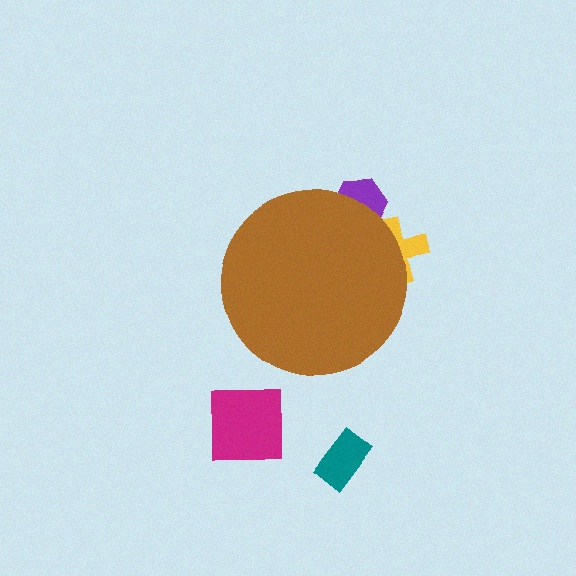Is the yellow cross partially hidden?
Yes, the yellow cross is partially hidden behind the brown circle.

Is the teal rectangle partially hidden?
No, the teal rectangle is fully visible.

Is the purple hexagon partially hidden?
Yes, the purple hexagon is partially hidden behind the brown circle.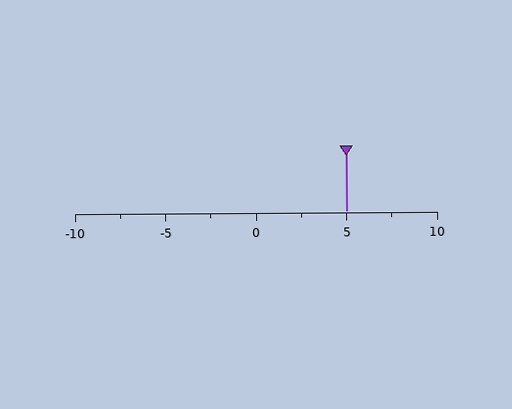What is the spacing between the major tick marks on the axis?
The major ticks are spaced 5 apart.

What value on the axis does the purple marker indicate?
The marker indicates approximately 5.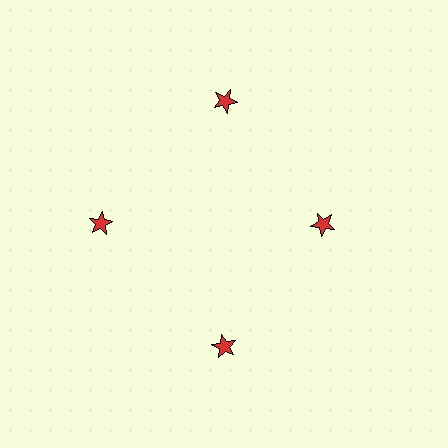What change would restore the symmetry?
The symmetry would be restored by moving it outward, back onto the ring so that all 4 stars sit at equal angles and equal distance from the center.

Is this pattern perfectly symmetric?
No. The 4 red stars are arranged in a ring, but one element near the 3 o'clock position is pulled inward toward the center, breaking the 4-fold rotational symmetry.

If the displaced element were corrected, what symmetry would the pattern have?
It would have 4-fold rotational symmetry — the pattern would map onto itself every 90 degrees.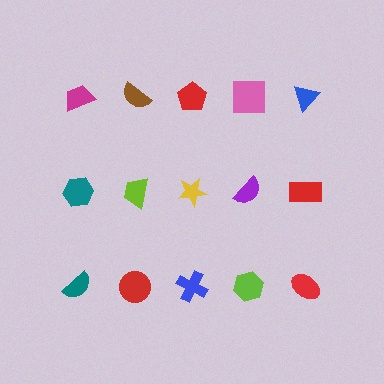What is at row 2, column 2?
A lime trapezoid.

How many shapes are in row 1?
5 shapes.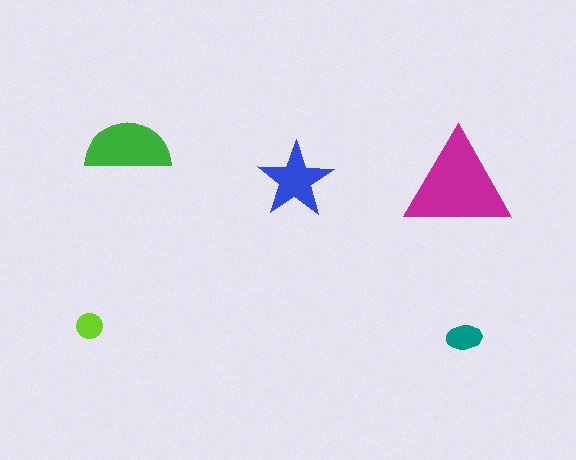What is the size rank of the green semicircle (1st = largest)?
2nd.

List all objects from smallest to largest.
The lime circle, the teal ellipse, the blue star, the green semicircle, the magenta triangle.